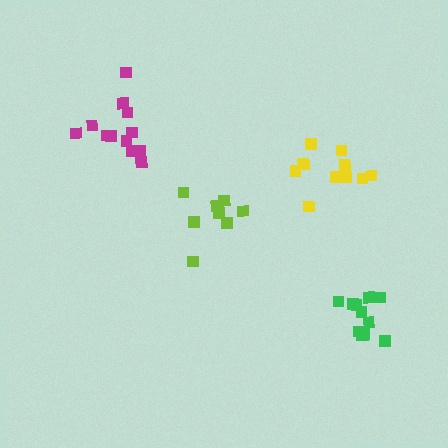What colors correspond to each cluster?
The clusters are colored: yellow, green, magenta, lime.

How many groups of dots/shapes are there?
There are 4 groups.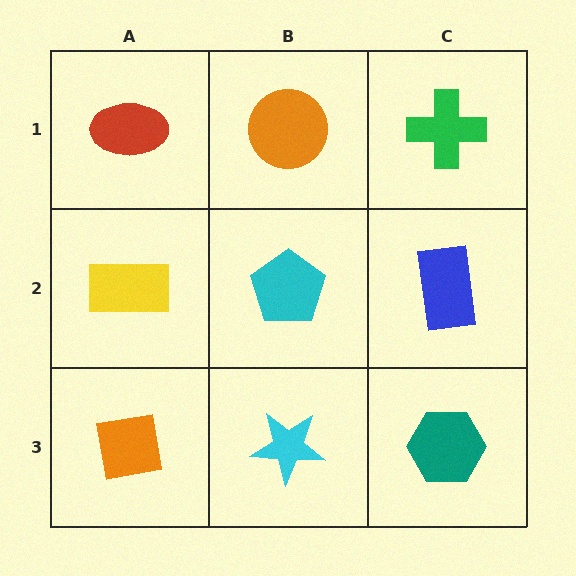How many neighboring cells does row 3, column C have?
2.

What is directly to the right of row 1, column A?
An orange circle.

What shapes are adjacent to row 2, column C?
A green cross (row 1, column C), a teal hexagon (row 3, column C), a cyan pentagon (row 2, column B).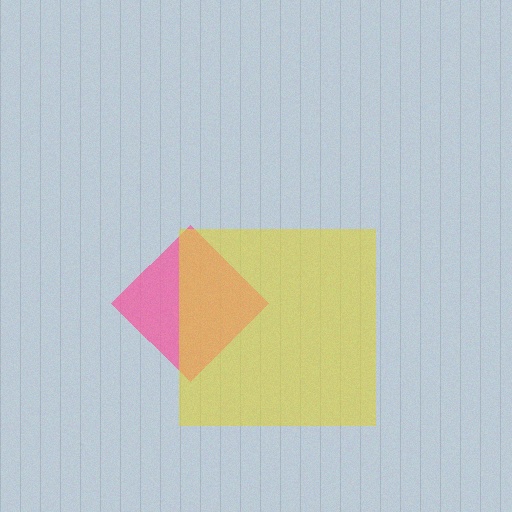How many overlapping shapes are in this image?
There are 2 overlapping shapes in the image.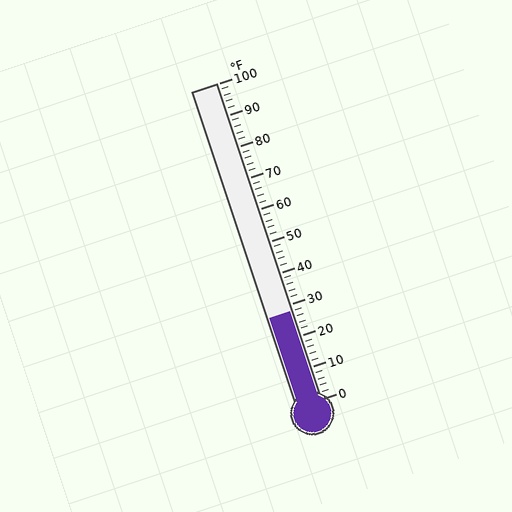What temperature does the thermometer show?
The thermometer shows approximately 28°F.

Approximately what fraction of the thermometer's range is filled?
The thermometer is filled to approximately 30% of its range.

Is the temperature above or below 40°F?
The temperature is below 40°F.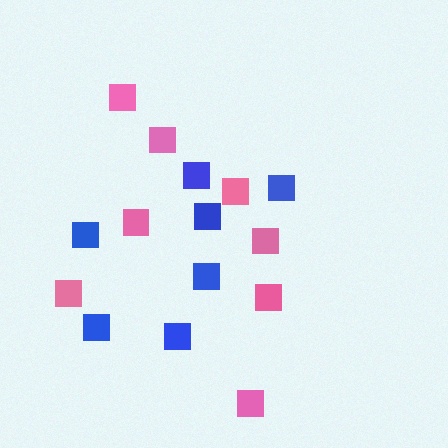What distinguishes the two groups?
There are 2 groups: one group of blue squares (7) and one group of pink squares (8).